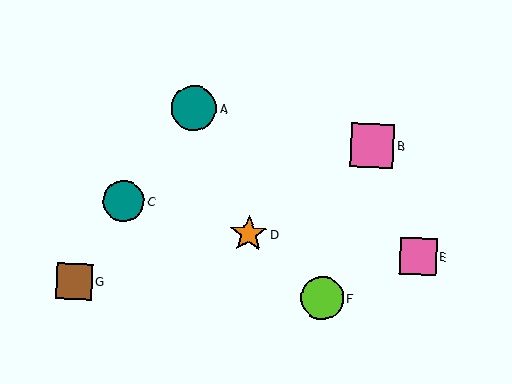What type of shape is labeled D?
Shape D is an orange star.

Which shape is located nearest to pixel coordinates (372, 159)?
The pink square (labeled B) at (372, 146) is nearest to that location.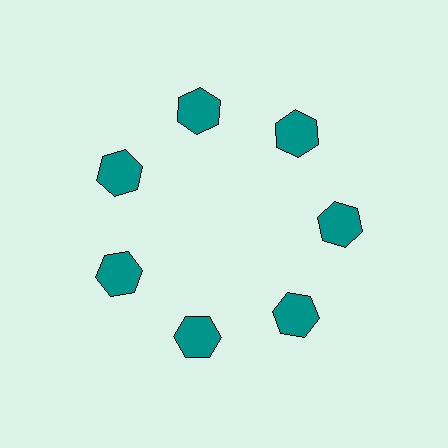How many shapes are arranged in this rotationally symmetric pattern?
There are 7 shapes, arranged in 7 groups of 1.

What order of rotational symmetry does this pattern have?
This pattern has 7-fold rotational symmetry.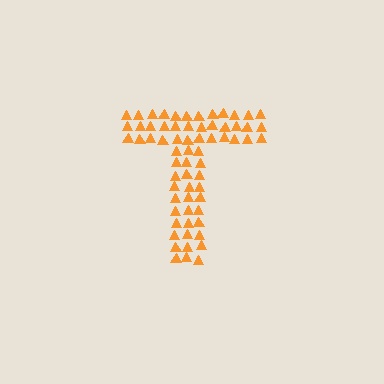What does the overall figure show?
The overall figure shows the letter T.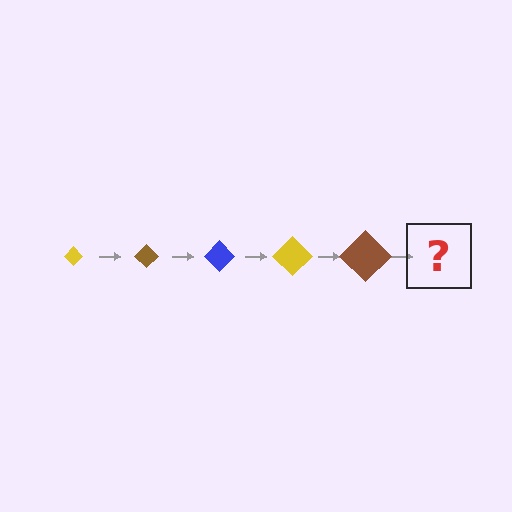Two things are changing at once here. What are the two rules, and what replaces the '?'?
The two rules are that the diamond grows larger each step and the color cycles through yellow, brown, and blue. The '?' should be a blue diamond, larger than the previous one.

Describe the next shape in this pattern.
It should be a blue diamond, larger than the previous one.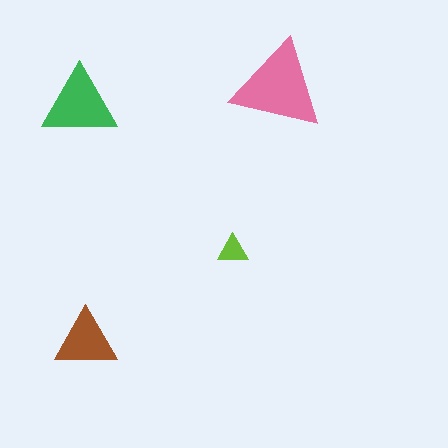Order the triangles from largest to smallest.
the pink one, the green one, the brown one, the lime one.